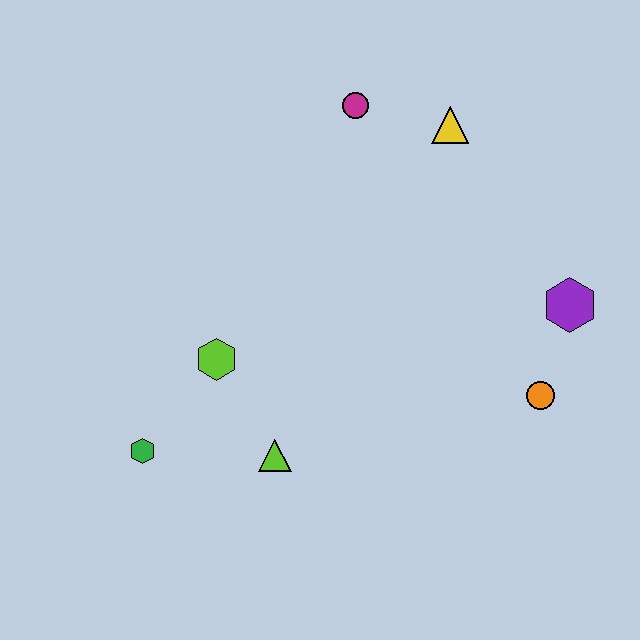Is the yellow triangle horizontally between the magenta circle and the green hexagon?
No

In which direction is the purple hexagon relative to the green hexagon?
The purple hexagon is to the right of the green hexagon.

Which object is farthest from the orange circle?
The green hexagon is farthest from the orange circle.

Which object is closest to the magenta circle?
The yellow triangle is closest to the magenta circle.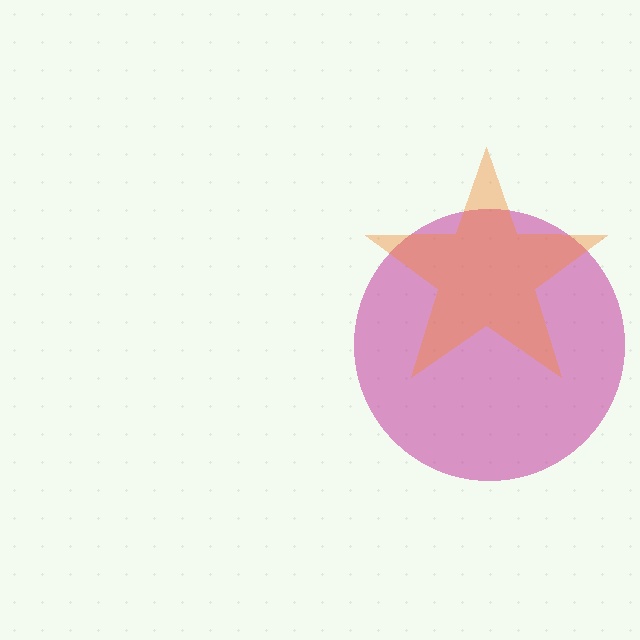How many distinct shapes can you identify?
There are 2 distinct shapes: a magenta circle, an orange star.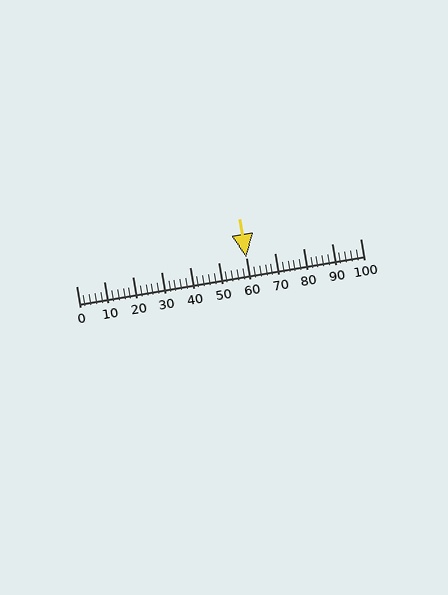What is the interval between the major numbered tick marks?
The major tick marks are spaced 10 units apart.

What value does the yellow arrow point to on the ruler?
The yellow arrow points to approximately 60.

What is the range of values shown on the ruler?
The ruler shows values from 0 to 100.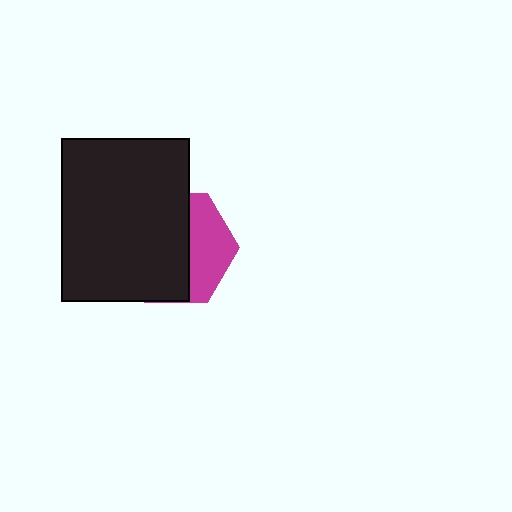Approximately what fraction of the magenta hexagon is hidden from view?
Roughly 63% of the magenta hexagon is hidden behind the black rectangle.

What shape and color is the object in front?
The object in front is a black rectangle.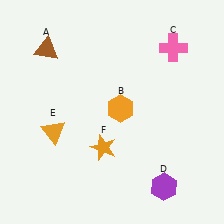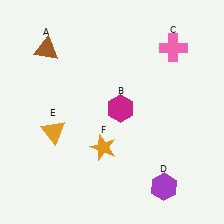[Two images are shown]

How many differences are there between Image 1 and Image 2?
There is 1 difference between the two images.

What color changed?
The hexagon (B) changed from orange in Image 1 to magenta in Image 2.